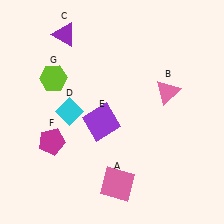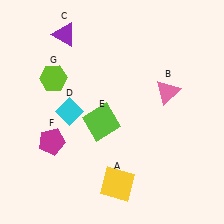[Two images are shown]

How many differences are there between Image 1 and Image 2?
There are 2 differences between the two images.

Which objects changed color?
A changed from pink to yellow. E changed from purple to lime.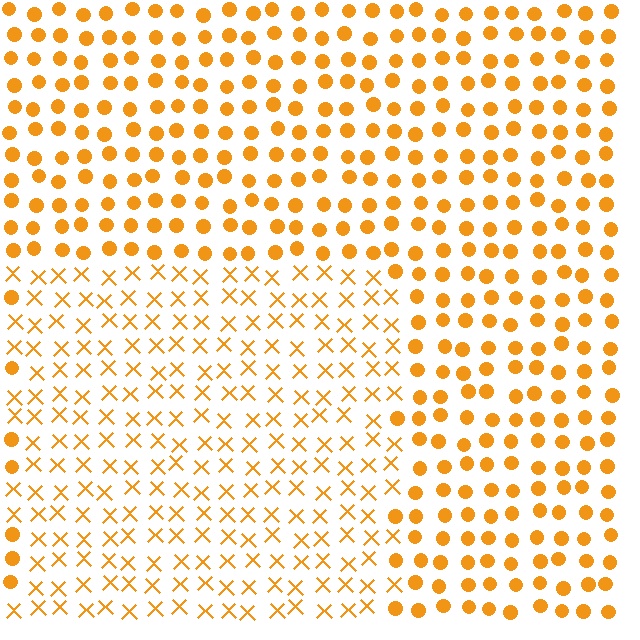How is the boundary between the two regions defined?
The boundary is defined by a change in element shape: X marks inside vs. circles outside. All elements share the same color and spacing.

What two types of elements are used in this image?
The image uses X marks inside the rectangle region and circles outside it.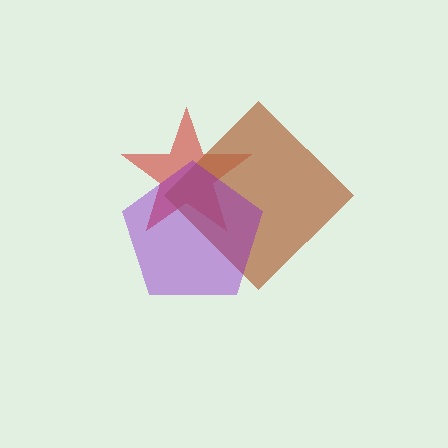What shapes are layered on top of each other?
The layered shapes are: a red star, a brown diamond, a purple pentagon.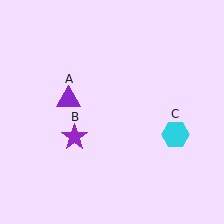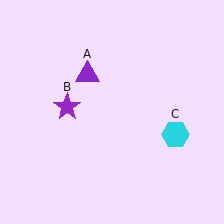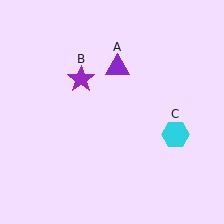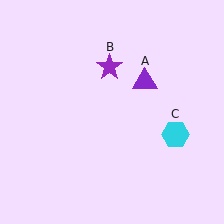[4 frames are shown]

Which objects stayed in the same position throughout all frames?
Cyan hexagon (object C) remained stationary.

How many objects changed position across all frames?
2 objects changed position: purple triangle (object A), purple star (object B).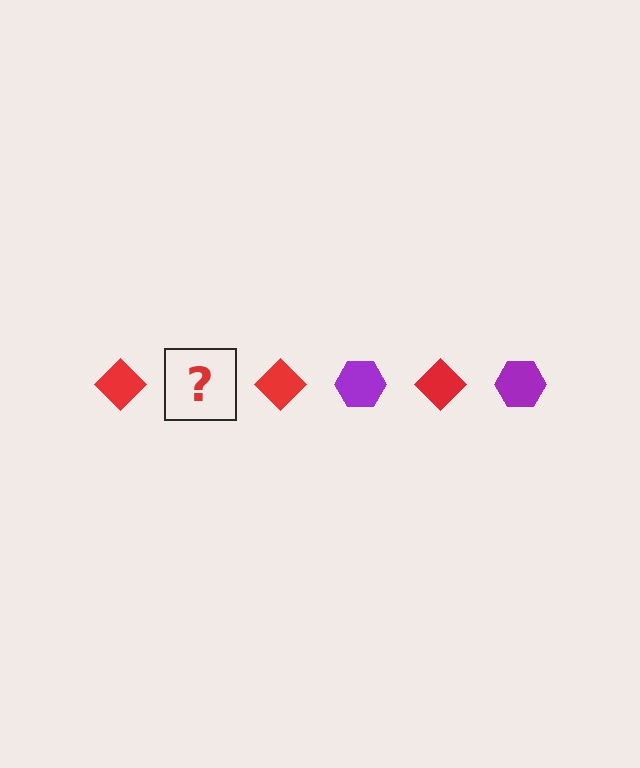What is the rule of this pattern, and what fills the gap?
The rule is that the pattern alternates between red diamond and purple hexagon. The gap should be filled with a purple hexagon.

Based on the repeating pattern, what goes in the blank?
The blank should be a purple hexagon.